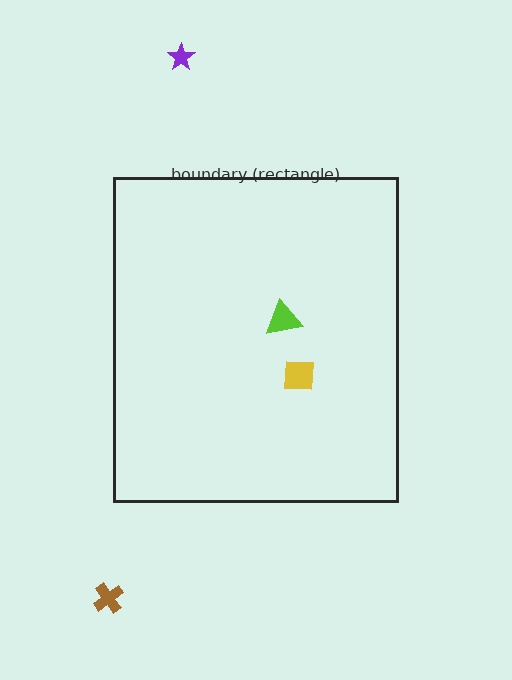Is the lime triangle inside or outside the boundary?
Inside.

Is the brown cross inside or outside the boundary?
Outside.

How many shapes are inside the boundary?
2 inside, 2 outside.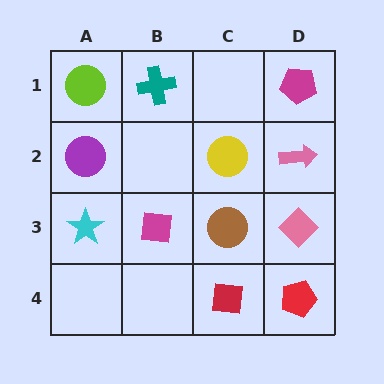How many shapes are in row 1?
3 shapes.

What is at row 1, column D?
A magenta pentagon.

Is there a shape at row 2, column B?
No, that cell is empty.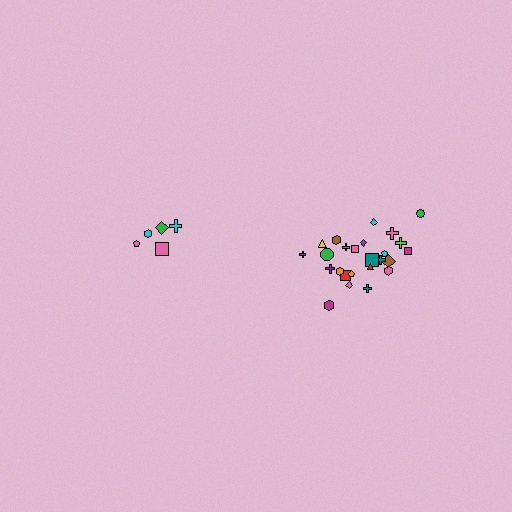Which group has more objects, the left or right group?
The right group.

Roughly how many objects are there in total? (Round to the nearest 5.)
Roughly 30 objects in total.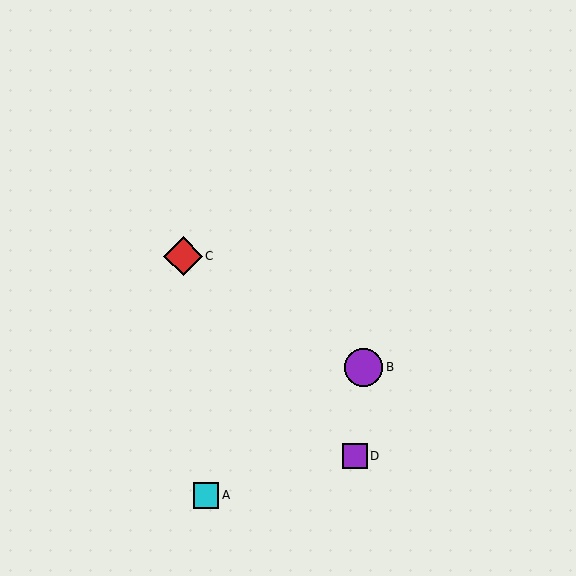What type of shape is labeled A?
Shape A is a cyan square.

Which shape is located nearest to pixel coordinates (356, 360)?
The purple circle (labeled B) at (363, 367) is nearest to that location.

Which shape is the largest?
The purple circle (labeled B) is the largest.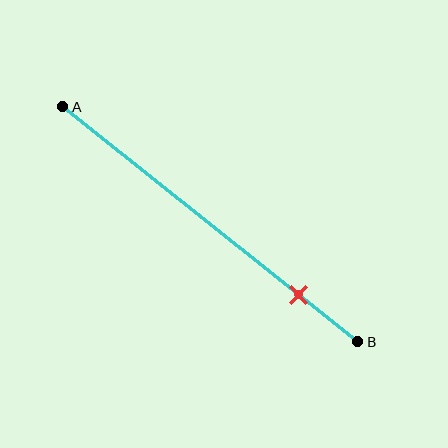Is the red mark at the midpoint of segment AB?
No, the mark is at about 80% from A, not at the 50% midpoint.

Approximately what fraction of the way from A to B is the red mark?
The red mark is approximately 80% of the way from A to B.